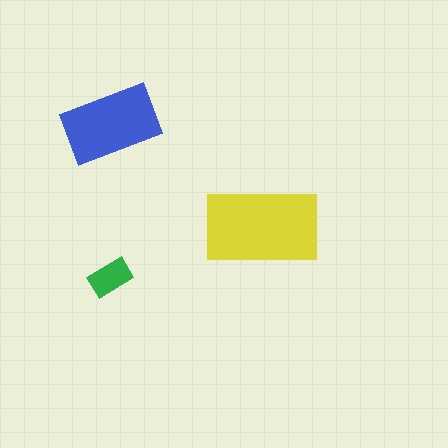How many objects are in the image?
There are 3 objects in the image.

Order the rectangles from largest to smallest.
the yellow one, the blue one, the green one.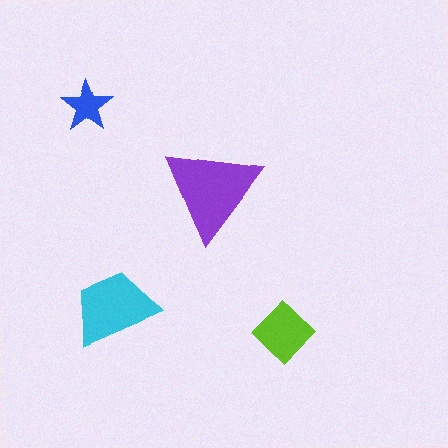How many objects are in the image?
There are 4 objects in the image.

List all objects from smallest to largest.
The blue star, the lime diamond, the cyan trapezoid, the purple triangle.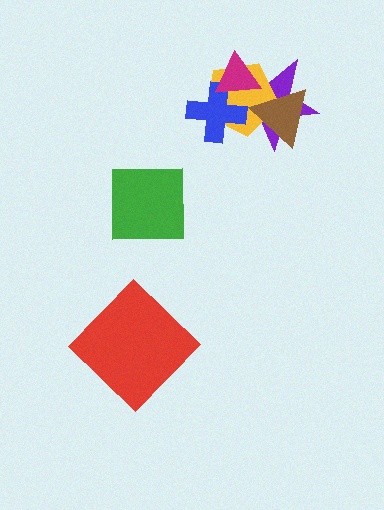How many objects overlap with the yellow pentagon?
4 objects overlap with the yellow pentagon.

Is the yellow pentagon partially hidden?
Yes, it is partially covered by another shape.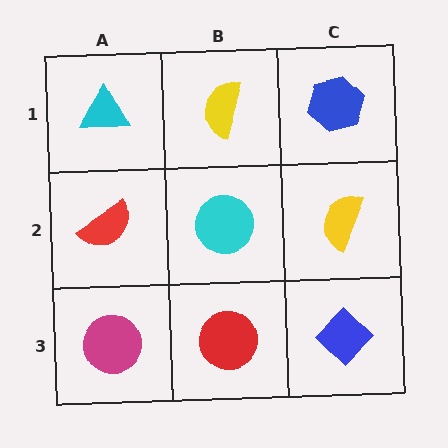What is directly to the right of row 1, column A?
A yellow semicircle.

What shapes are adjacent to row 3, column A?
A red semicircle (row 2, column A), a red circle (row 3, column B).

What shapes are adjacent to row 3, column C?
A yellow semicircle (row 2, column C), a red circle (row 3, column B).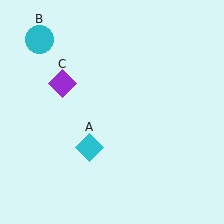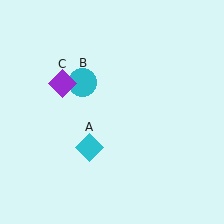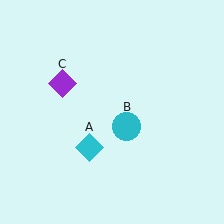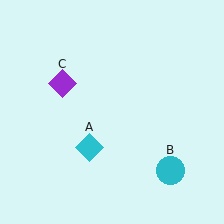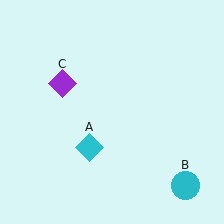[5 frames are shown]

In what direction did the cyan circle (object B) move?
The cyan circle (object B) moved down and to the right.